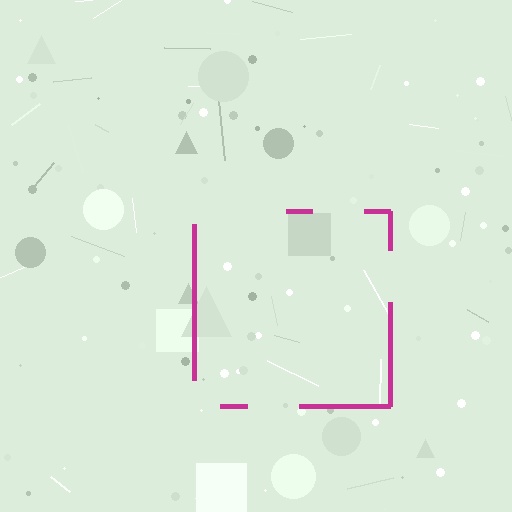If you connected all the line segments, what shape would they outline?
They would outline a square.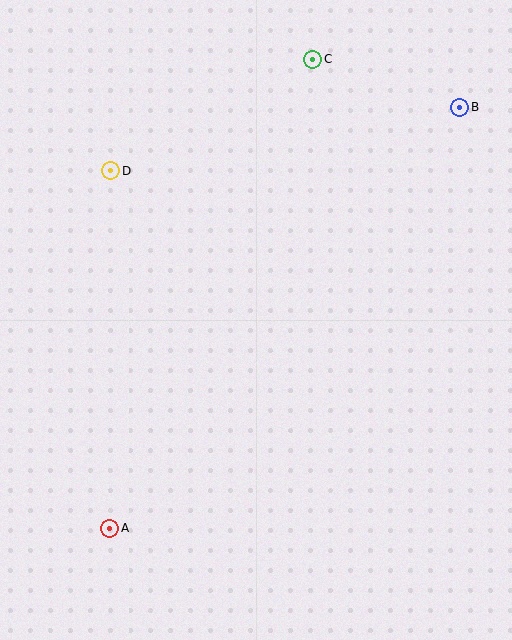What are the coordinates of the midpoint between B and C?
The midpoint between B and C is at (386, 83).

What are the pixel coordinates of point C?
Point C is at (313, 59).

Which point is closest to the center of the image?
Point D at (111, 171) is closest to the center.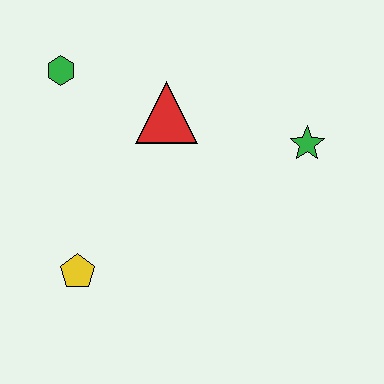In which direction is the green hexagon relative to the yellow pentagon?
The green hexagon is above the yellow pentagon.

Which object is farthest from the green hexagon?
The green star is farthest from the green hexagon.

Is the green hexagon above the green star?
Yes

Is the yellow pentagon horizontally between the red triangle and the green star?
No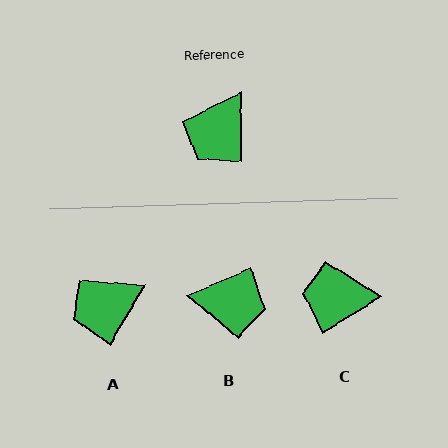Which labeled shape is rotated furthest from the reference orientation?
B, about 113 degrees away.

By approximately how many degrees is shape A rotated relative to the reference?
Approximately 31 degrees clockwise.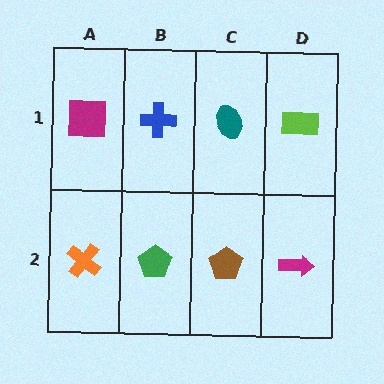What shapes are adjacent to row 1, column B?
A green pentagon (row 2, column B), a magenta square (row 1, column A), a teal ellipse (row 1, column C).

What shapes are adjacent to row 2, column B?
A blue cross (row 1, column B), an orange cross (row 2, column A), a brown pentagon (row 2, column C).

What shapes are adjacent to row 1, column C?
A brown pentagon (row 2, column C), a blue cross (row 1, column B), a lime rectangle (row 1, column D).